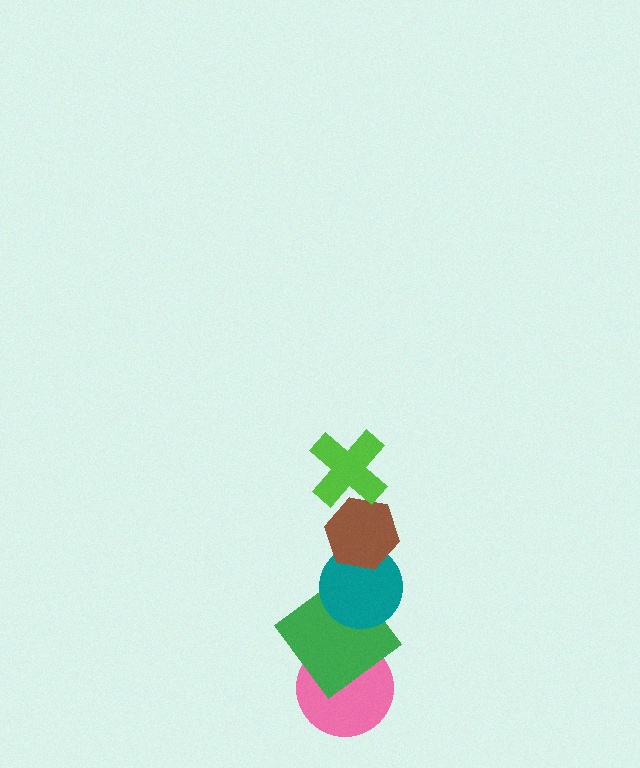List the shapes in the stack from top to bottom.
From top to bottom: the lime cross, the brown hexagon, the teal circle, the green diamond, the pink circle.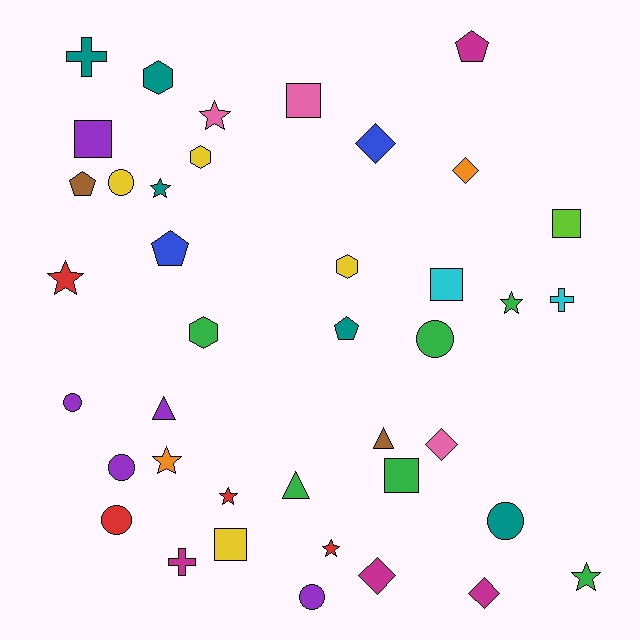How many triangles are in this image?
There are 3 triangles.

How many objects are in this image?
There are 40 objects.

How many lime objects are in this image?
There is 1 lime object.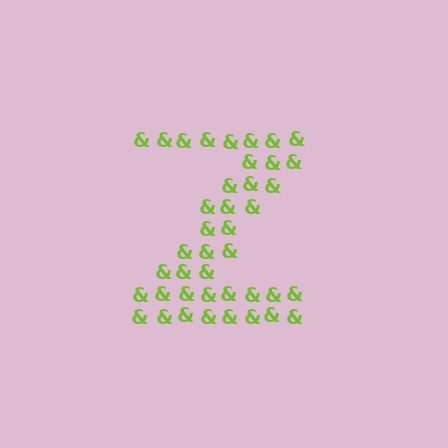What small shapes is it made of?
It is made of small ampersands.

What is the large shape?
The large shape is the letter Z.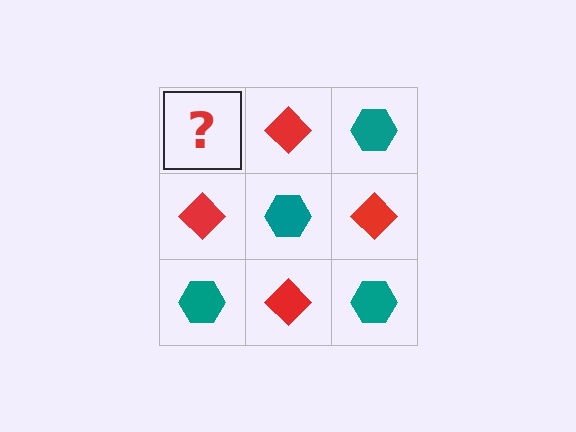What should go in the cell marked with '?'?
The missing cell should contain a teal hexagon.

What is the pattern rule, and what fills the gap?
The rule is that it alternates teal hexagon and red diamond in a checkerboard pattern. The gap should be filled with a teal hexagon.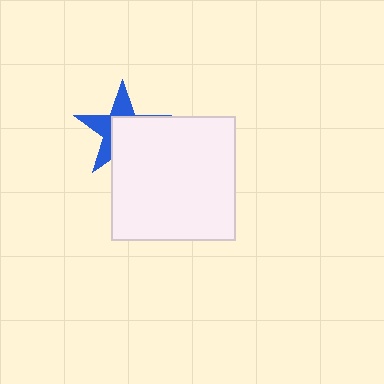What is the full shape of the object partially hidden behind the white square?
The partially hidden object is a blue star.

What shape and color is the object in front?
The object in front is a white square.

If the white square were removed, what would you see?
You would see the complete blue star.